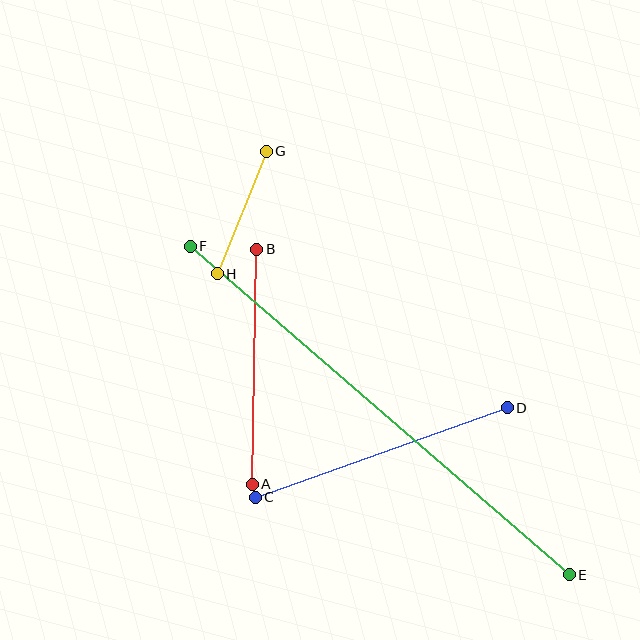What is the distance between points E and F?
The distance is approximately 502 pixels.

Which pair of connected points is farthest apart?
Points E and F are farthest apart.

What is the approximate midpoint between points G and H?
The midpoint is at approximately (242, 213) pixels.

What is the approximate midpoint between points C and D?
The midpoint is at approximately (381, 452) pixels.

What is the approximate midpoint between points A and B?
The midpoint is at approximately (254, 367) pixels.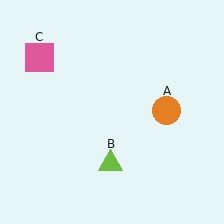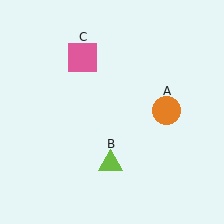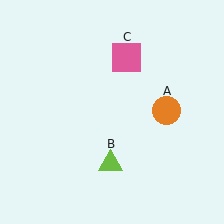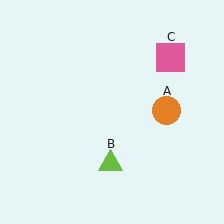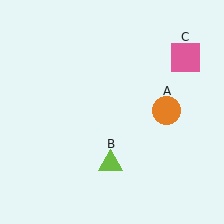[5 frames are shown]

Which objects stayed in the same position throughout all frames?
Orange circle (object A) and lime triangle (object B) remained stationary.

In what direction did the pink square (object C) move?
The pink square (object C) moved right.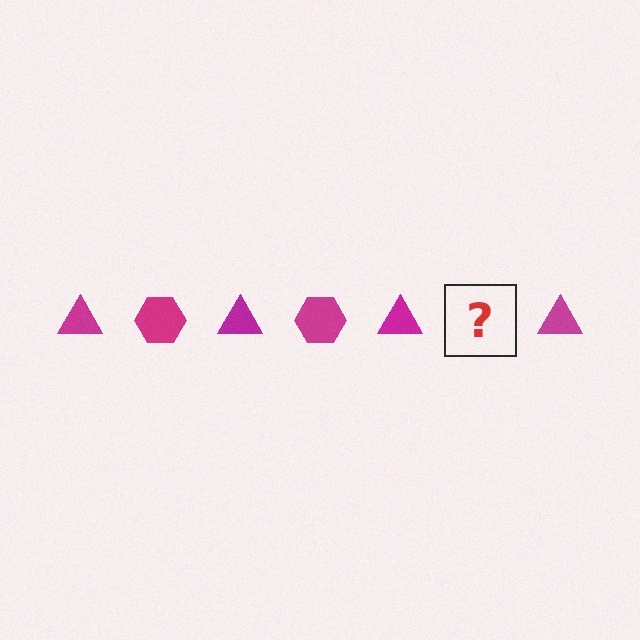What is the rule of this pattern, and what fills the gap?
The rule is that the pattern cycles through triangle, hexagon shapes in magenta. The gap should be filled with a magenta hexagon.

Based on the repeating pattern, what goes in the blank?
The blank should be a magenta hexagon.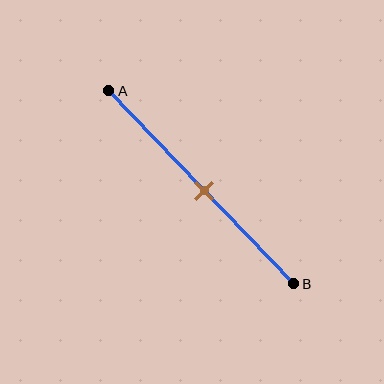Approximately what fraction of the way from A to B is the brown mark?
The brown mark is approximately 50% of the way from A to B.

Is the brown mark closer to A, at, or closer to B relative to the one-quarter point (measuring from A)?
The brown mark is closer to point B than the one-quarter point of segment AB.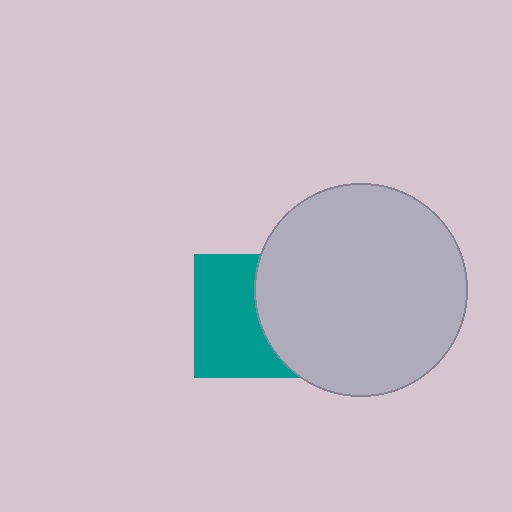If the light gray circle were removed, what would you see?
You would see the complete teal square.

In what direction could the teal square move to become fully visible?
The teal square could move left. That would shift it out from behind the light gray circle entirely.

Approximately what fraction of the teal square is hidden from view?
Roughly 43% of the teal square is hidden behind the light gray circle.